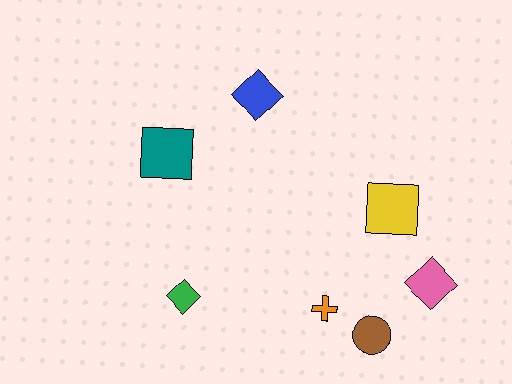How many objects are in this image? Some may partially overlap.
There are 7 objects.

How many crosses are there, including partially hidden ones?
There is 1 cross.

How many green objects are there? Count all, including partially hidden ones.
There is 1 green object.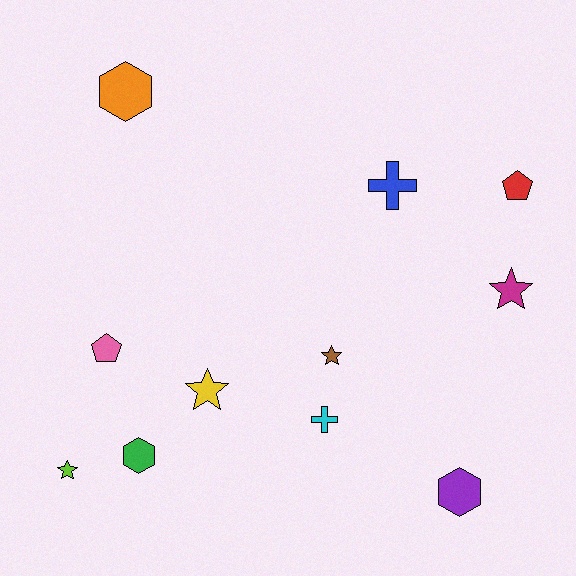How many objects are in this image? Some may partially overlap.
There are 11 objects.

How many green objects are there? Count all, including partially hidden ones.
There is 1 green object.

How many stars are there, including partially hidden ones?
There are 4 stars.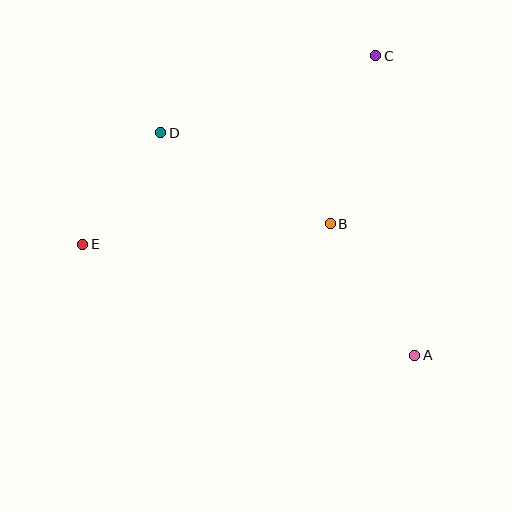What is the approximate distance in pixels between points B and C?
The distance between B and C is approximately 174 pixels.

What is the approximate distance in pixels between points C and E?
The distance between C and E is approximately 349 pixels.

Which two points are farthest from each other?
Points A and E are farthest from each other.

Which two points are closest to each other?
Points D and E are closest to each other.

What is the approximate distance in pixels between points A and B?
The distance between A and B is approximately 157 pixels.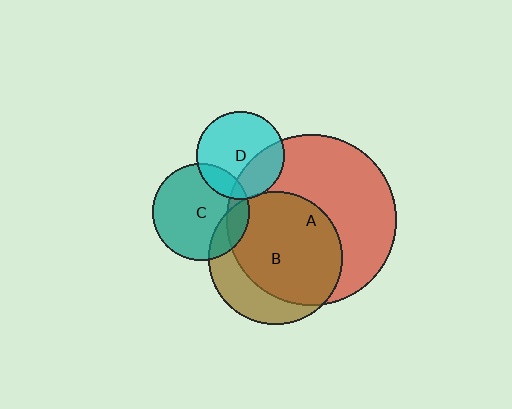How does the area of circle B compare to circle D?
Approximately 2.3 times.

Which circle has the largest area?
Circle A (red).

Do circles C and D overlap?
Yes.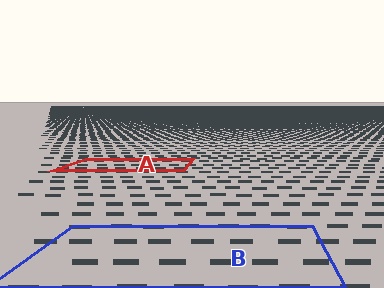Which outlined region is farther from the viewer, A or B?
Region A is farther from the viewer — the texture elements inside it appear smaller and more densely packed.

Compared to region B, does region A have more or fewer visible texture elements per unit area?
Region A has more texture elements per unit area — they are packed more densely because it is farther away.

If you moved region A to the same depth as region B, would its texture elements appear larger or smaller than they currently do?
They would appear larger. At a closer depth, the same texture elements are projected at a bigger on-screen size.